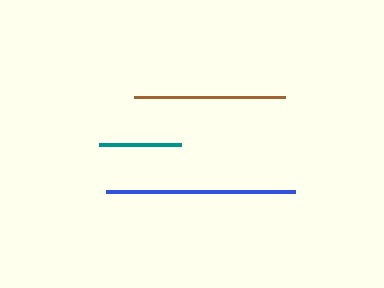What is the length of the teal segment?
The teal segment is approximately 81 pixels long.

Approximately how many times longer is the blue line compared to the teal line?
The blue line is approximately 2.3 times the length of the teal line.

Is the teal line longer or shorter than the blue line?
The blue line is longer than the teal line.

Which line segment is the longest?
The blue line is the longest at approximately 189 pixels.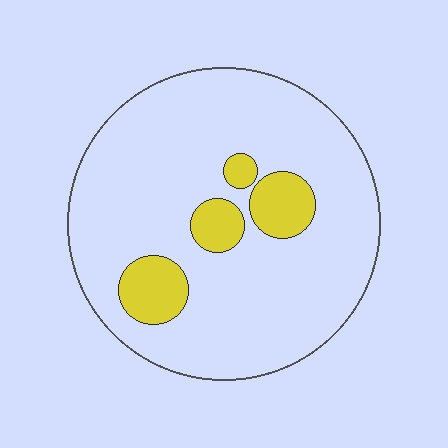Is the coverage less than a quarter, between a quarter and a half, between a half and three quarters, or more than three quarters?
Less than a quarter.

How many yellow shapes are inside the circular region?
4.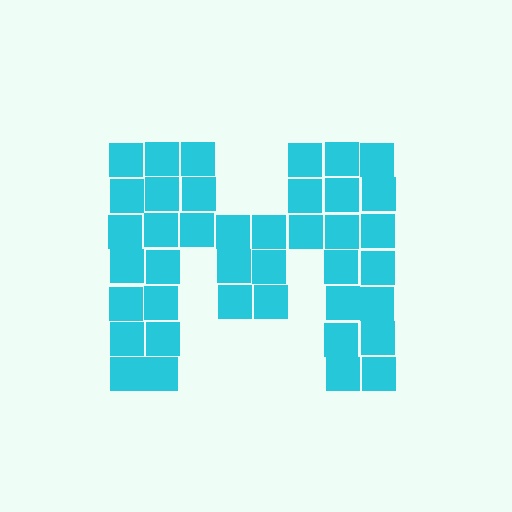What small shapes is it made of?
It is made of small squares.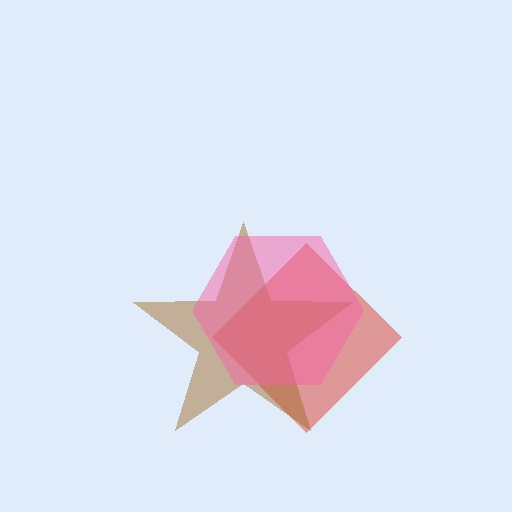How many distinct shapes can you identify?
There are 3 distinct shapes: a red diamond, a brown star, a pink hexagon.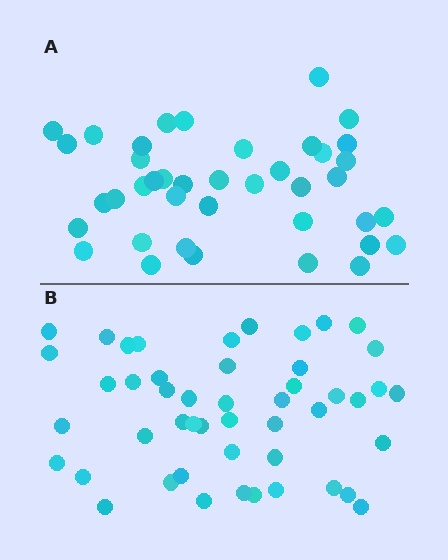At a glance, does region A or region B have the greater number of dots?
Region B (the bottom region) has more dots.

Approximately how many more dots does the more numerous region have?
Region B has roughly 8 or so more dots than region A.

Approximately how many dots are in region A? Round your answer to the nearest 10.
About 40 dots.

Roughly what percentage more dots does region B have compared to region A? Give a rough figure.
About 20% more.